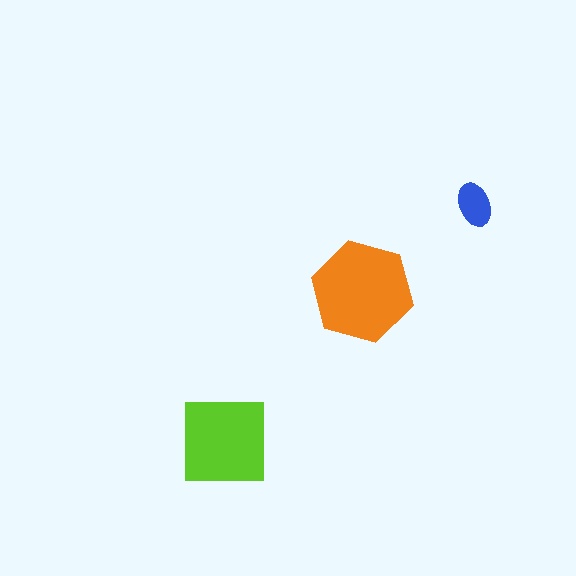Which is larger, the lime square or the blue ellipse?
The lime square.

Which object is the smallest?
The blue ellipse.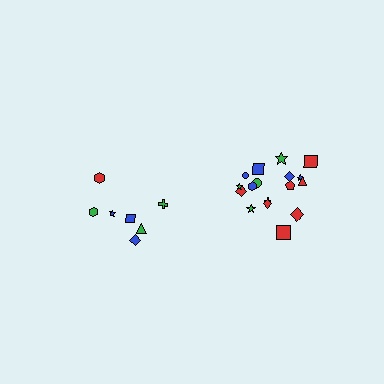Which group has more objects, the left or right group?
The right group.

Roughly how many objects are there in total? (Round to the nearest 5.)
Roughly 25 objects in total.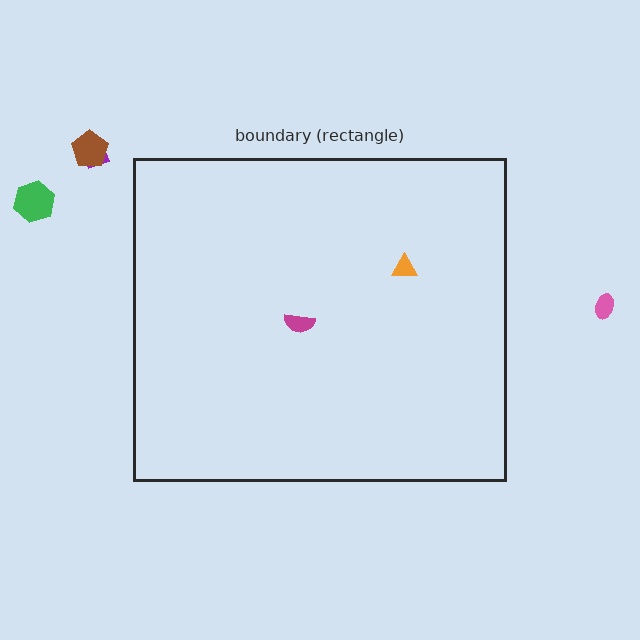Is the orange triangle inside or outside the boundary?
Inside.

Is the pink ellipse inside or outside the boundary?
Outside.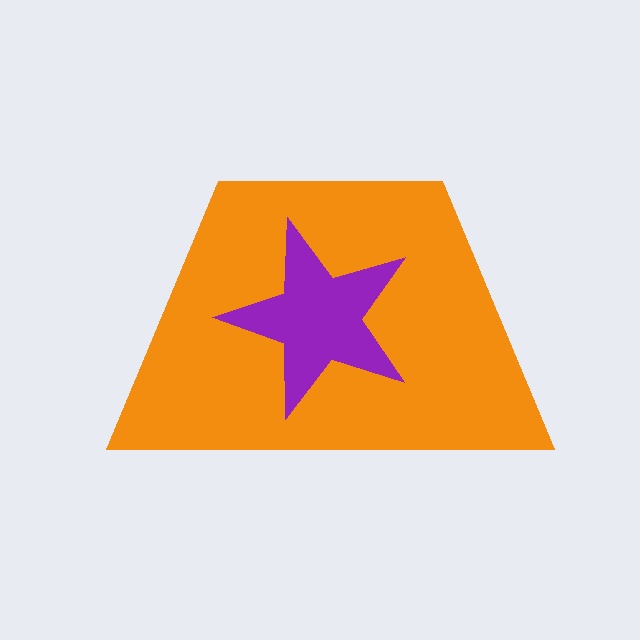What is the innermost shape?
The purple star.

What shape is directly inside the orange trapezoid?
The purple star.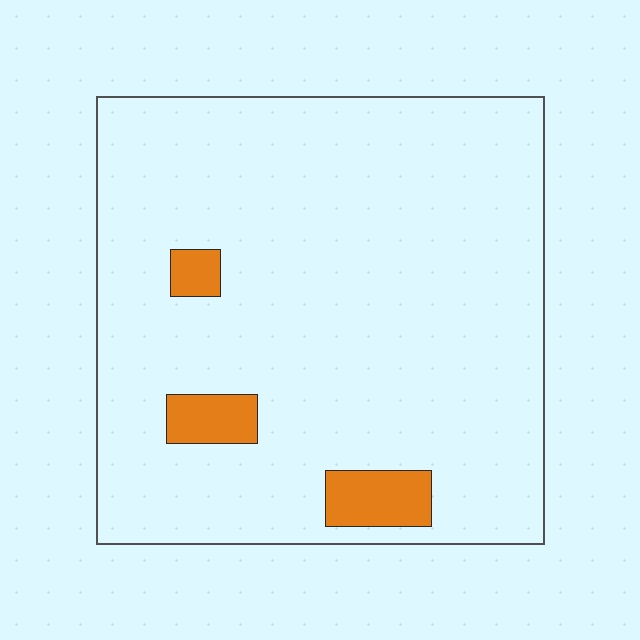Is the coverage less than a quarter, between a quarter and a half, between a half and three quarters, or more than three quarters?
Less than a quarter.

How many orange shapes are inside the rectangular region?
3.